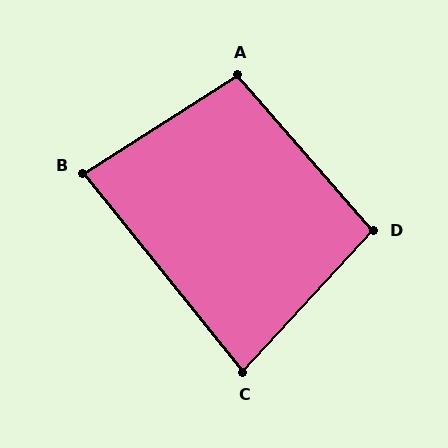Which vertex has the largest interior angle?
A, at approximately 99 degrees.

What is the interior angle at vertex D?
Approximately 96 degrees (obtuse).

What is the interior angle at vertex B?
Approximately 84 degrees (acute).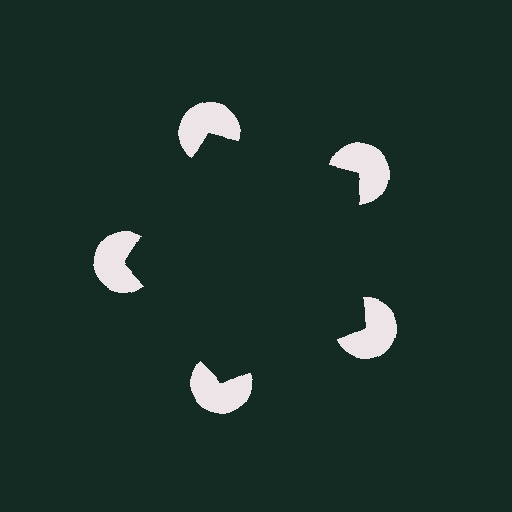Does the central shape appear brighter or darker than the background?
It typically appears slightly darker than the background, even though no actual brightness change is drawn.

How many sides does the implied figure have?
5 sides.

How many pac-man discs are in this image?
There are 5 — one at each vertex of the illusory pentagon.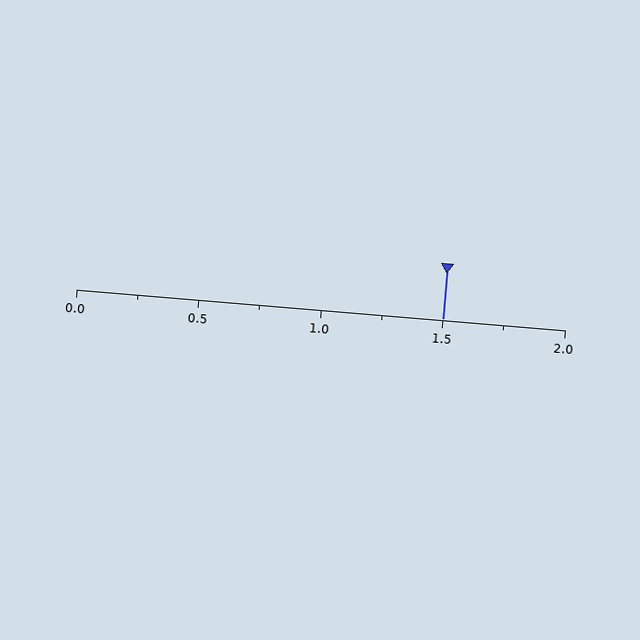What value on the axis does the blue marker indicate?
The marker indicates approximately 1.5.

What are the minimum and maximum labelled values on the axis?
The axis runs from 0.0 to 2.0.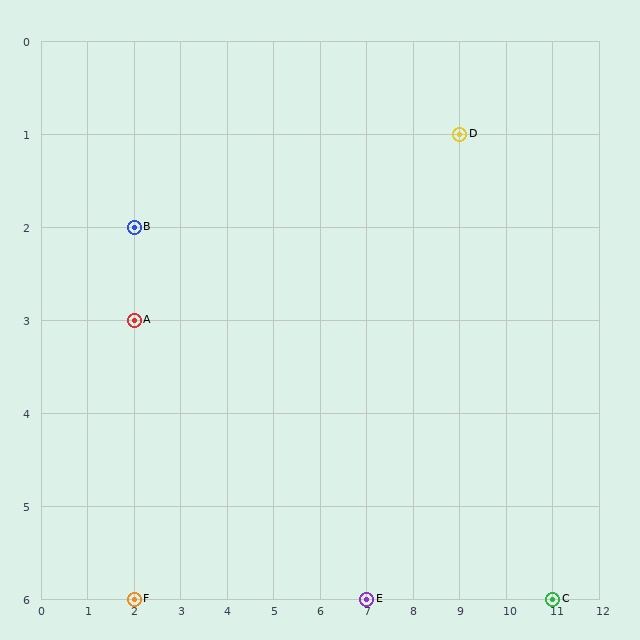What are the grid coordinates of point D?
Point D is at grid coordinates (9, 1).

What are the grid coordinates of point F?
Point F is at grid coordinates (2, 6).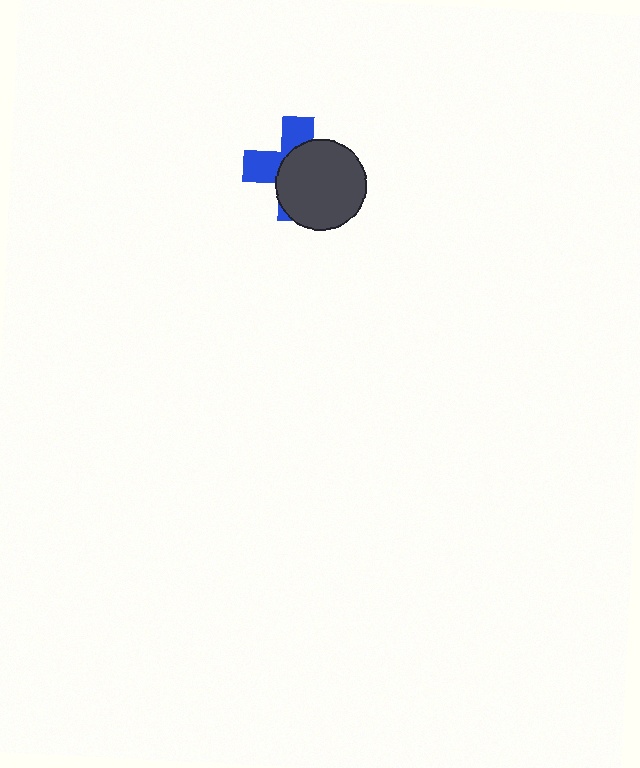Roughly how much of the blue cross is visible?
A small part of it is visible (roughly 40%).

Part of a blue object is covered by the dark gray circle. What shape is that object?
It is a cross.